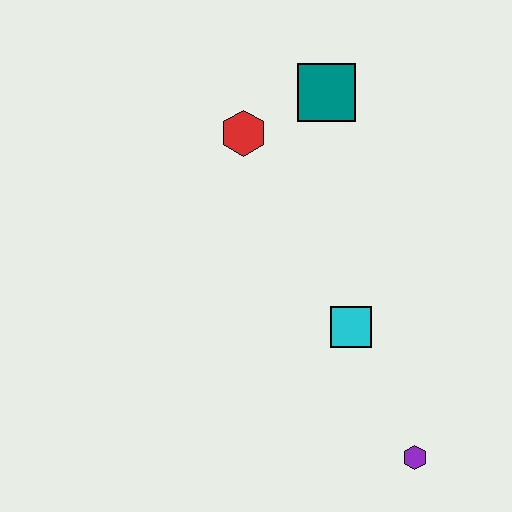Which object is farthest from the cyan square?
The teal square is farthest from the cyan square.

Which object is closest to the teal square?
The red hexagon is closest to the teal square.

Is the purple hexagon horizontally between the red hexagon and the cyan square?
No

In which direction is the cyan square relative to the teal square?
The cyan square is below the teal square.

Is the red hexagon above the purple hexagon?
Yes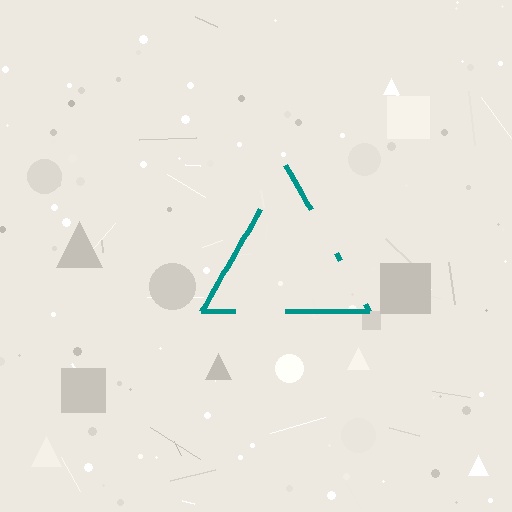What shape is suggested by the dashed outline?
The dashed outline suggests a triangle.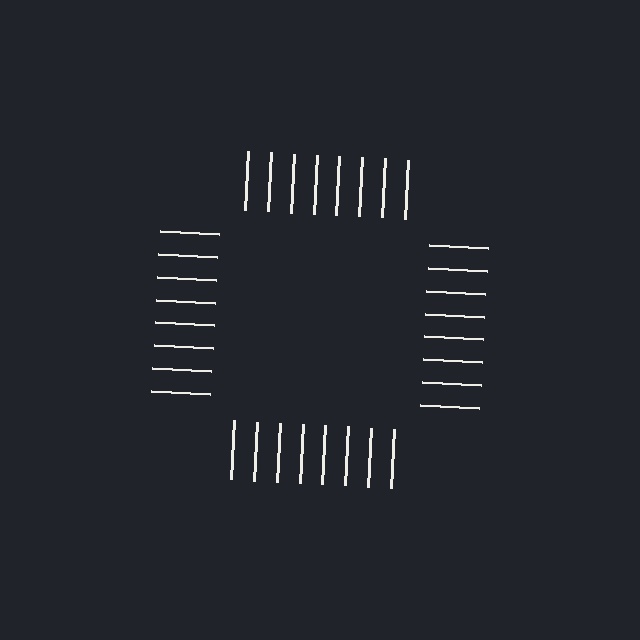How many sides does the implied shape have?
4 sides — the line-ends trace a square.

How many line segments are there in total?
32 — 8 along each of the 4 edges.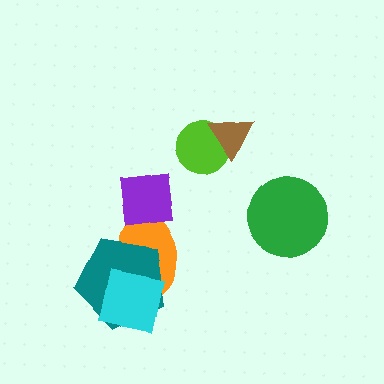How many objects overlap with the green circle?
0 objects overlap with the green circle.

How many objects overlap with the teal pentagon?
2 objects overlap with the teal pentagon.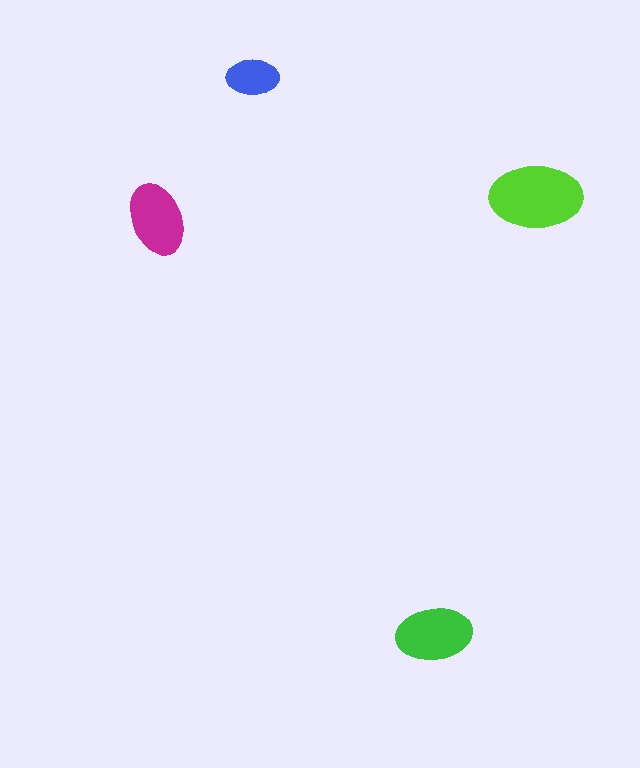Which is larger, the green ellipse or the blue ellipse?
The green one.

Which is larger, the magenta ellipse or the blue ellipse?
The magenta one.